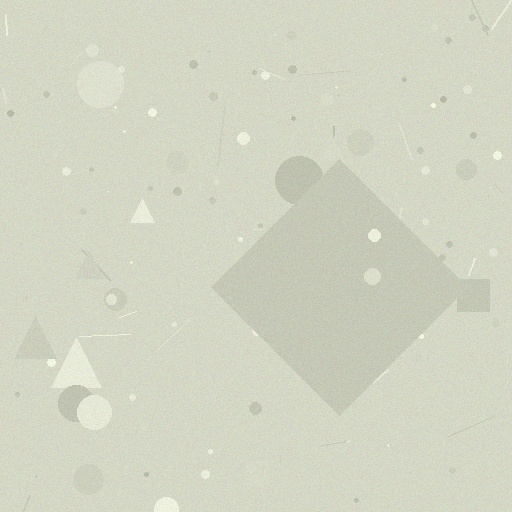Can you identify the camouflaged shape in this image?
The camouflaged shape is a diamond.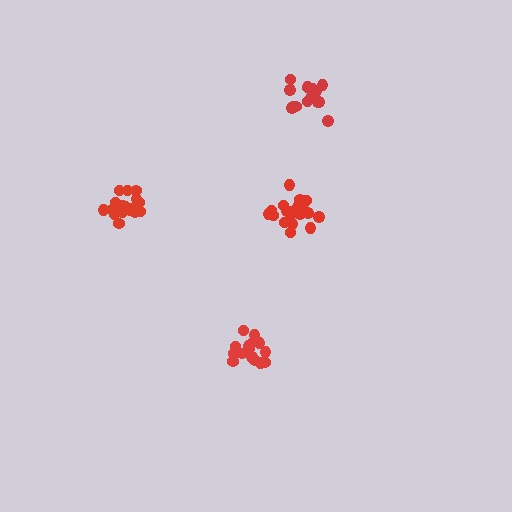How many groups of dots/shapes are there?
There are 4 groups.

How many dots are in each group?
Group 1: 21 dots, Group 2: 16 dots, Group 3: 16 dots, Group 4: 18 dots (71 total).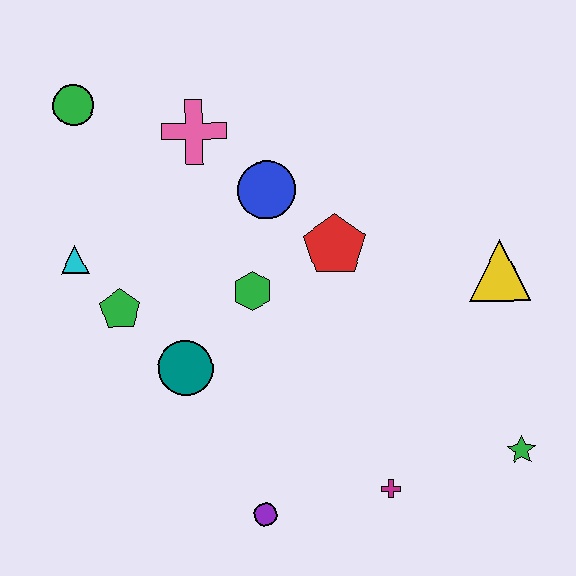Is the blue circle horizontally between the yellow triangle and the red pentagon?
No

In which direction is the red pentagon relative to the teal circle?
The red pentagon is to the right of the teal circle.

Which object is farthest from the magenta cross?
The green circle is farthest from the magenta cross.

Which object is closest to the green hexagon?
The red pentagon is closest to the green hexagon.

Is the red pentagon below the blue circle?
Yes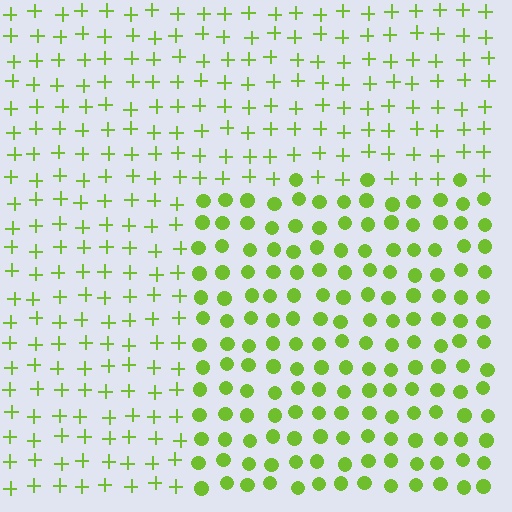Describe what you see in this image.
The image is filled with small lime elements arranged in a uniform grid. A rectangle-shaped region contains circles, while the surrounding area contains plus signs. The boundary is defined purely by the change in element shape.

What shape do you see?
I see a rectangle.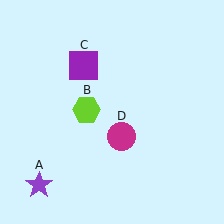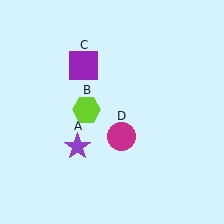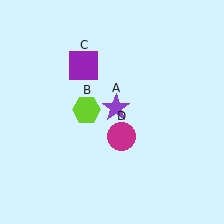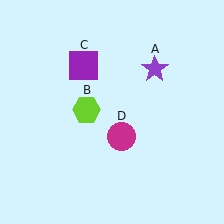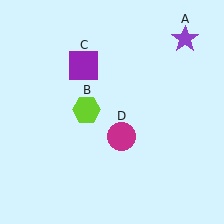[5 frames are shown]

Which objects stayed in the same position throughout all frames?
Lime hexagon (object B) and purple square (object C) and magenta circle (object D) remained stationary.